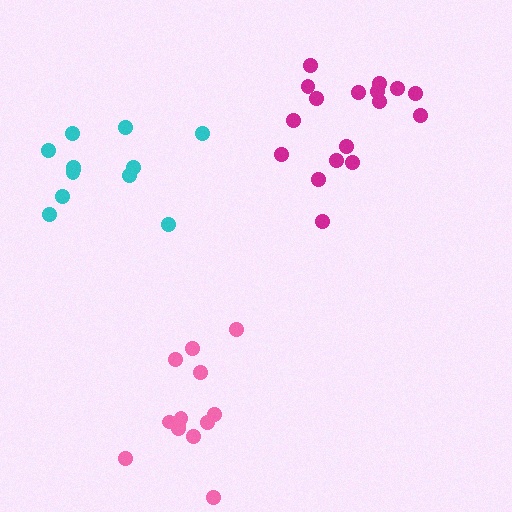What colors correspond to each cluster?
The clusters are colored: pink, cyan, magenta.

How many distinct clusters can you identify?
There are 3 distinct clusters.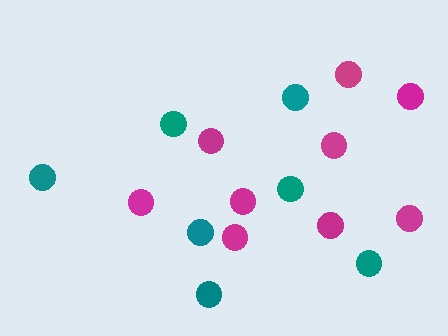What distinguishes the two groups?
There are 2 groups: one group of magenta circles (9) and one group of teal circles (7).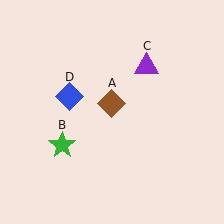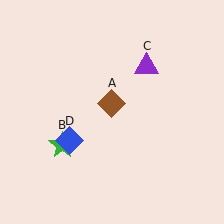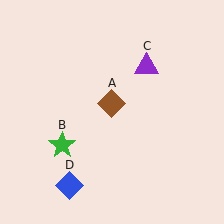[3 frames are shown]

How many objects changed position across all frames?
1 object changed position: blue diamond (object D).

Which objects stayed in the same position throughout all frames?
Brown diamond (object A) and green star (object B) and purple triangle (object C) remained stationary.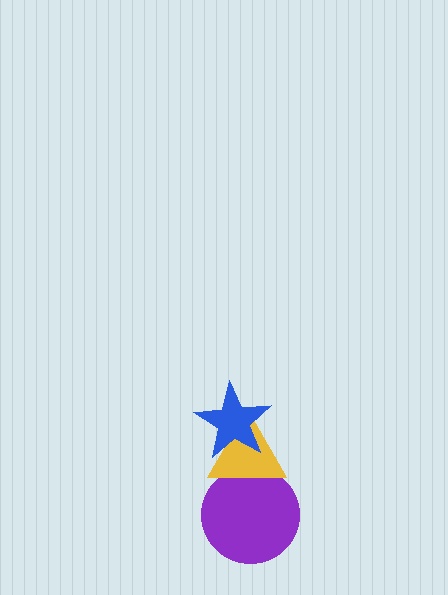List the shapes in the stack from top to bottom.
From top to bottom: the blue star, the yellow triangle, the purple circle.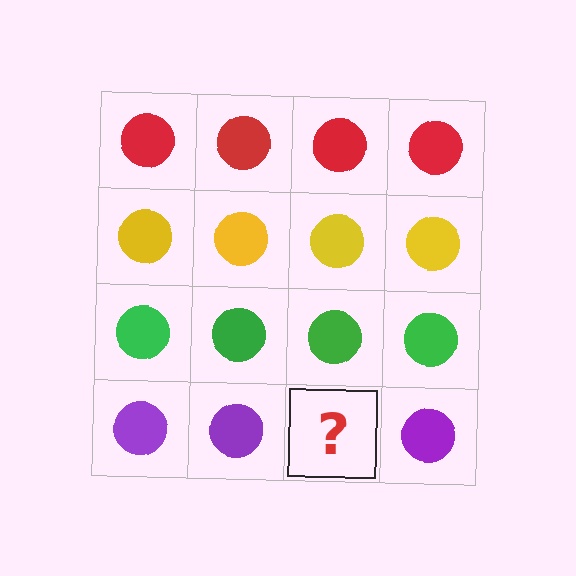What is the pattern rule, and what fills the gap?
The rule is that each row has a consistent color. The gap should be filled with a purple circle.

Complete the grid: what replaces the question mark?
The question mark should be replaced with a purple circle.